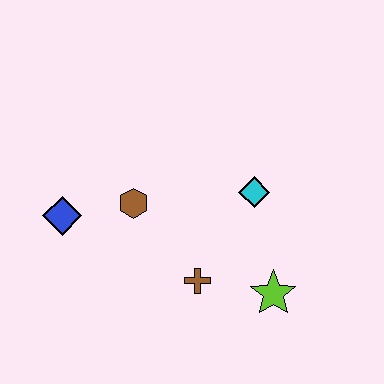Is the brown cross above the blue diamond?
No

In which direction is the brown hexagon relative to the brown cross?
The brown hexagon is above the brown cross.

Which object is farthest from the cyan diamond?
The blue diamond is farthest from the cyan diamond.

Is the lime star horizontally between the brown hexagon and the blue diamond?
No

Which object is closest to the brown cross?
The lime star is closest to the brown cross.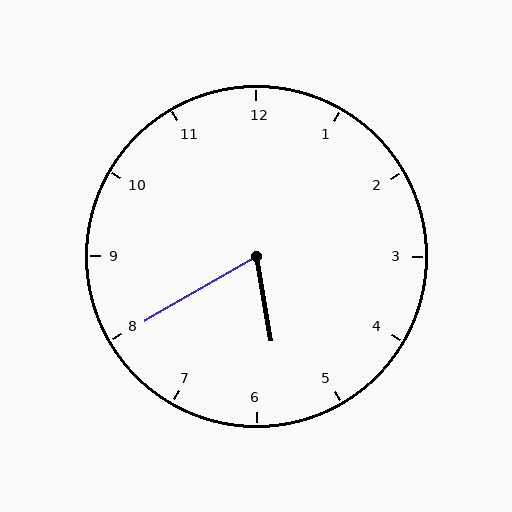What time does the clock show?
5:40.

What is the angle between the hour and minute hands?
Approximately 70 degrees.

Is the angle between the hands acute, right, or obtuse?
It is acute.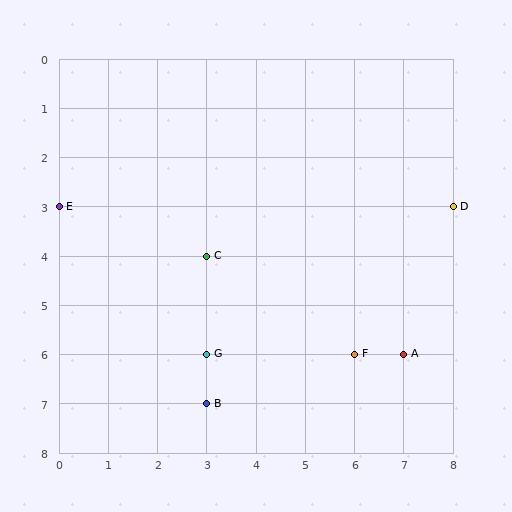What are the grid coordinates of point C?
Point C is at grid coordinates (3, 4).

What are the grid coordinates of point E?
Point E is at grid coordinates (0, 3).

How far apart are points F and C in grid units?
Points F and C are 3 columns and 2 rows apart (about 3.6 grid units diagonally).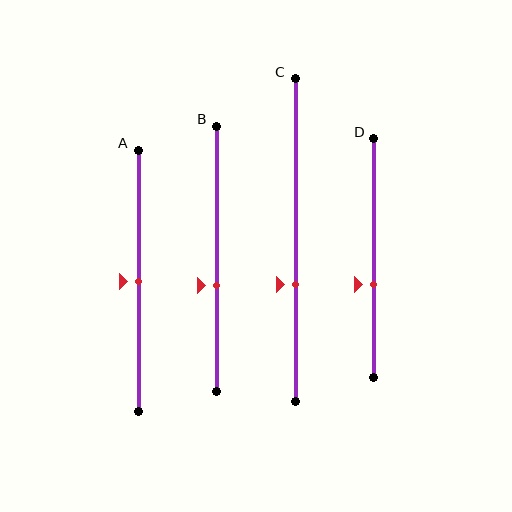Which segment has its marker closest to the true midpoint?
Segment A has its marker closest to the true midpoint.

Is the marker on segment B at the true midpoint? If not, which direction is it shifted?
No, the marker on segment B is shifted downward by about 10% of the segment length.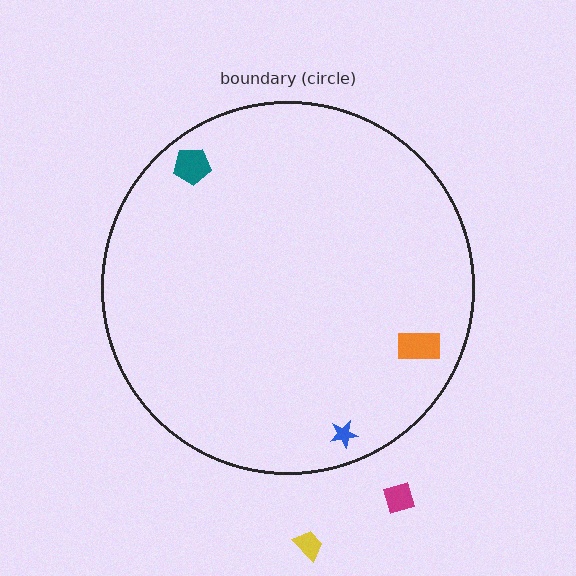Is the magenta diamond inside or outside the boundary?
Outside.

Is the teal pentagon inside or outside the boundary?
Inside.